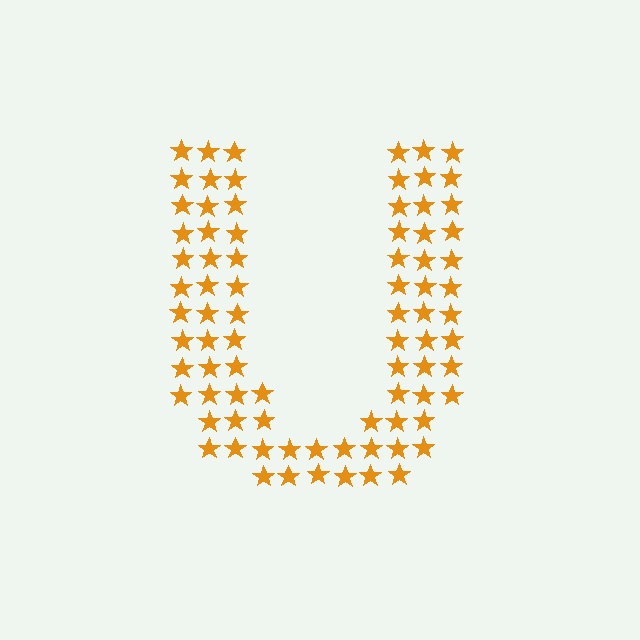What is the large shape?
The large shape is the letter U.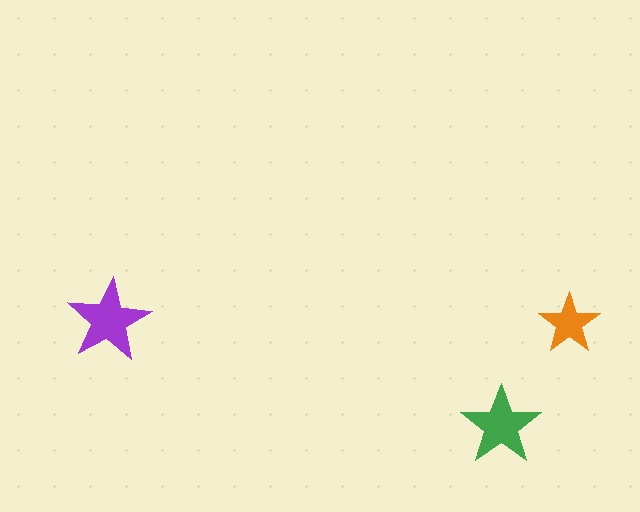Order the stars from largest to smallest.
the purple one, the green one, the orange one.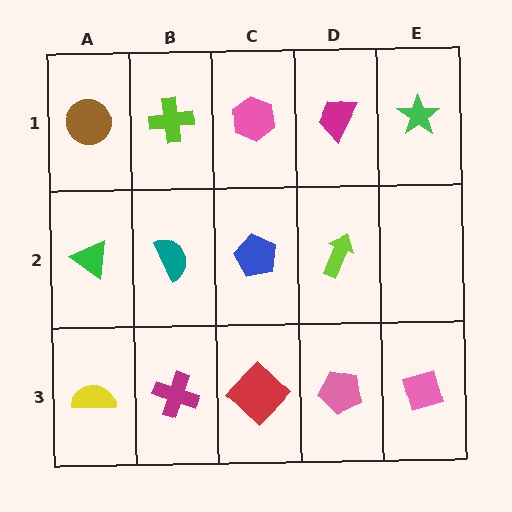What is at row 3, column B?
A magenta cross.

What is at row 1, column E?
A green star.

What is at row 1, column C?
A pink hexagon.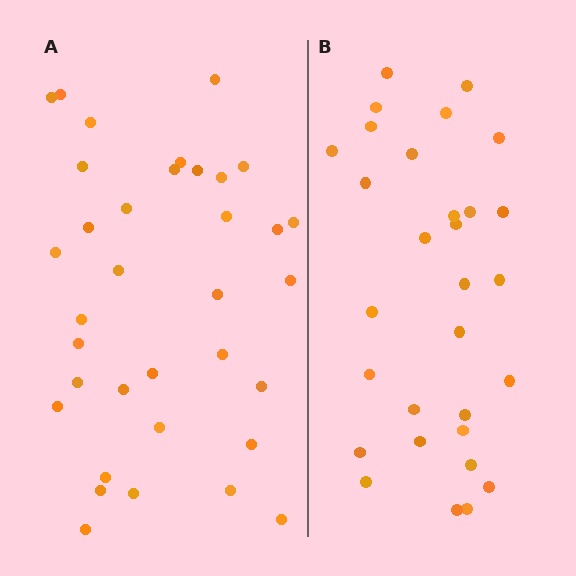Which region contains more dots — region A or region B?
Region A (the left region) has more dots.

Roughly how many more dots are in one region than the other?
Region A has about 5 more dots than region B.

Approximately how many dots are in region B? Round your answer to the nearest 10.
About 30 dots.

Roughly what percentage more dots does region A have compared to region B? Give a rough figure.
About 15% more.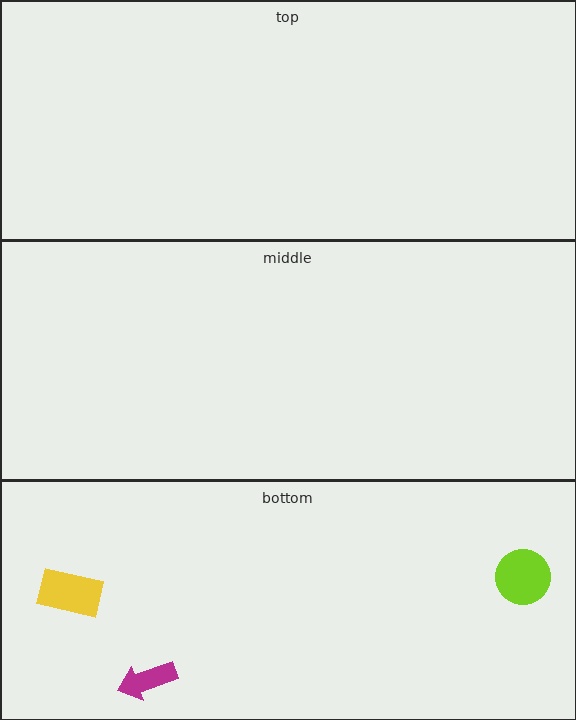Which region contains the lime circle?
The bottom region.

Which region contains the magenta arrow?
The bottom region.